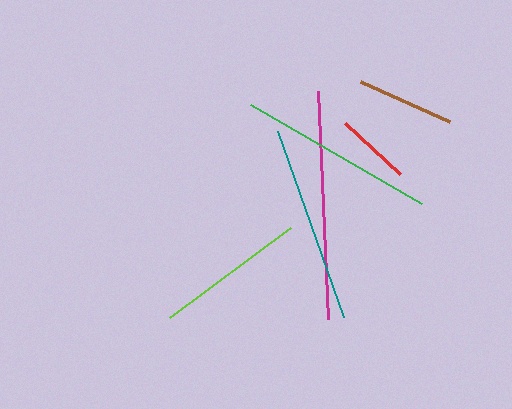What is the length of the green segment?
The green segment is approximately 197 pixels long.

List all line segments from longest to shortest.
From longest to shortest: magenta, green, teal, lime, brown, red.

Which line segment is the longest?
The magenta line is the longest at approximately 228 pixels.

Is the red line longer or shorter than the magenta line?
The magenta line is longer than the red line.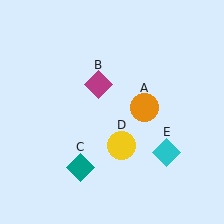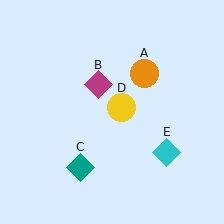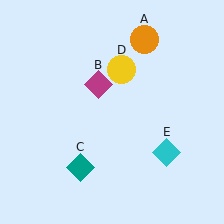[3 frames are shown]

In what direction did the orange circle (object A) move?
The orange circle (object A) moved up.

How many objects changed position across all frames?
2 objects changed position: orange circle (object A), yellow circle (object D).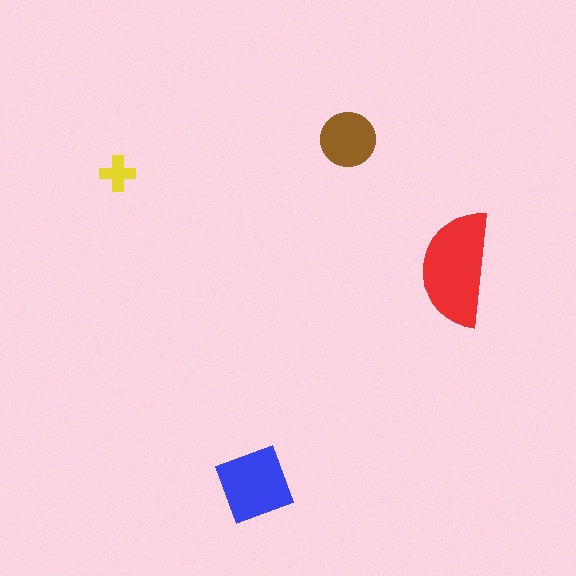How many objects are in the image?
There are 4 objects in the image.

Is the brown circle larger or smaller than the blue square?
Smaller.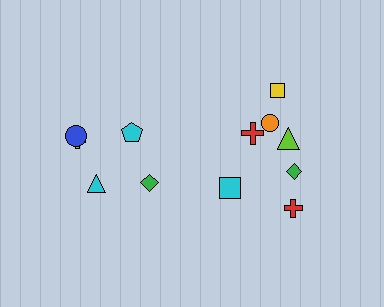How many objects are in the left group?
There are 5 objects.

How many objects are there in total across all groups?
There are 12 objects.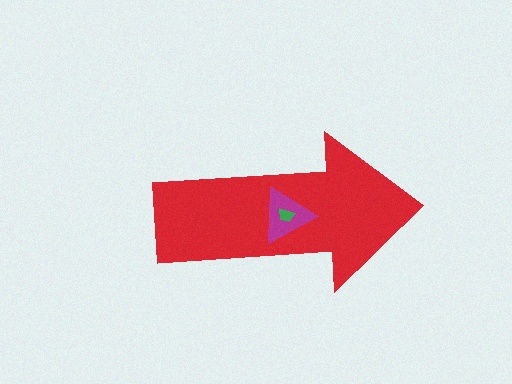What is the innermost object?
The green trapezoid.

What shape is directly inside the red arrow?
The magenta triangle.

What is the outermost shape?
The red arrow.